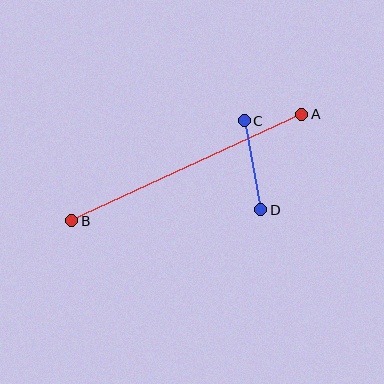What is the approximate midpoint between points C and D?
The midpoint is at approximately (253, 165) pixels.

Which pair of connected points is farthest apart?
Points A and B are farthest apart.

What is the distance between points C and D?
The distance is approximately 90 pixels.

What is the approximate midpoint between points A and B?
The midpoint is at approximately (186, 167) pixels.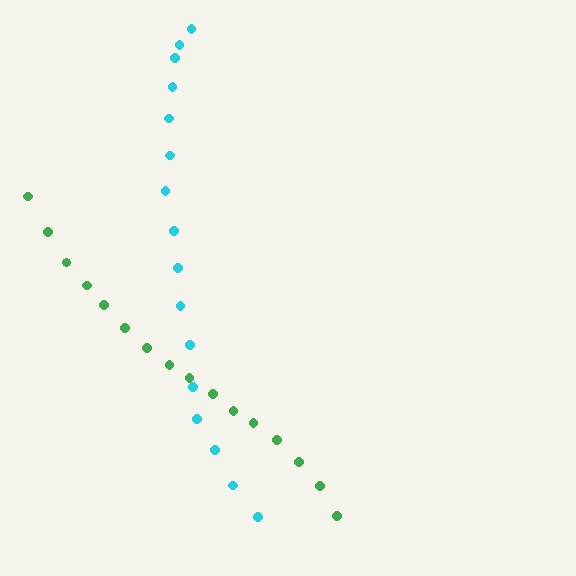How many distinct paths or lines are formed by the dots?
There are 2 distinct paths.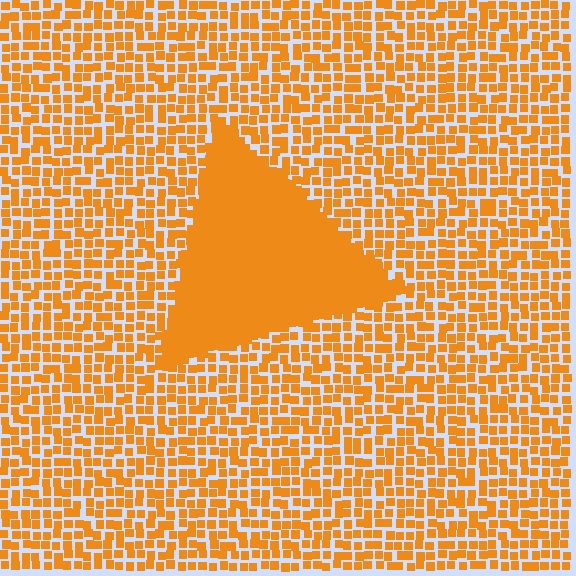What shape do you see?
I see a triangle.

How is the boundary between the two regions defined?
The boundary is defined by a change in element density (approximately 2.8x ratio). All elements are the same color, size, and shape.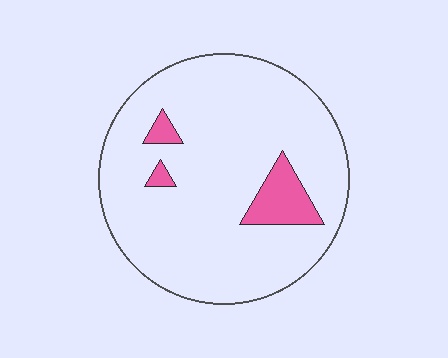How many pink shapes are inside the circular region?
3.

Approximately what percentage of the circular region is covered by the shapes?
Approximately 10%.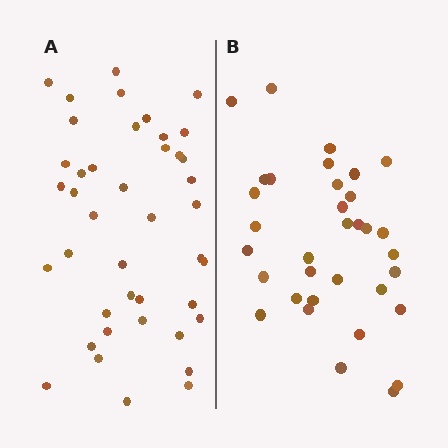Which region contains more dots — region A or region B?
Region A (the left region) has more dots.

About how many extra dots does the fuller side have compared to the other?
Region A has roughly 8 or so more dots than region B.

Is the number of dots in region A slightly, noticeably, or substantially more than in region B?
Region A has only slightly more — the two regions are fairly close. The ratio is roughly 1.2 to 1.